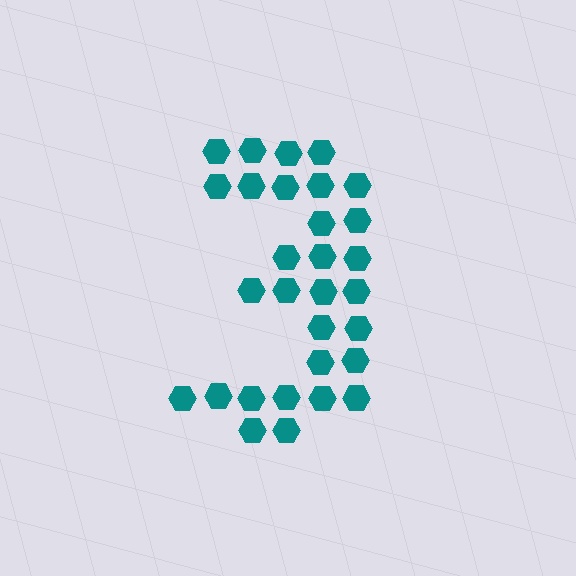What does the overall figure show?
The overall figure shows the digit 3.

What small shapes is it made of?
It is made of small hexagons.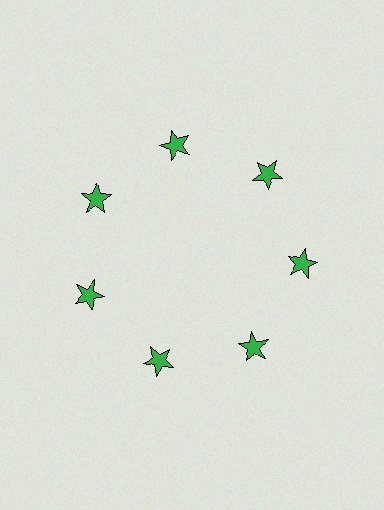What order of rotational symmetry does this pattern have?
This pattern has 7-fold rotational symmetry.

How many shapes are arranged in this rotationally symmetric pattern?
There are 7 shapes, arranged in 7 groups of 1.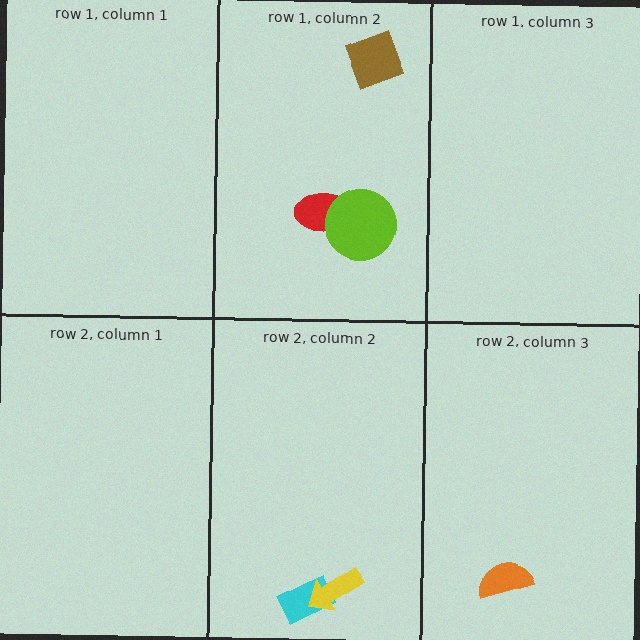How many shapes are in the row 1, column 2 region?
3.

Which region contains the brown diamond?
The row 1, column 2 region.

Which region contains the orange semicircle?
The row 2, column 3 region.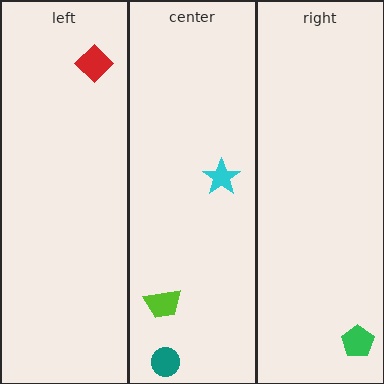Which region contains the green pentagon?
The right region.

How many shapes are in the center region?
3.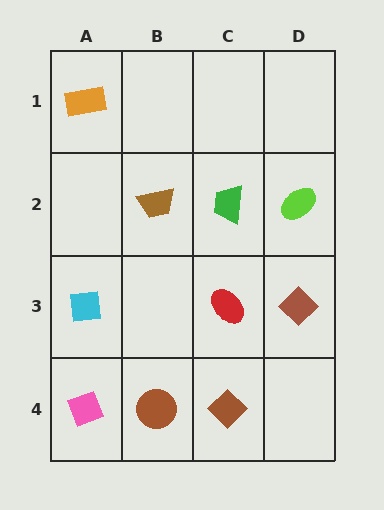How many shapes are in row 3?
3 shapes.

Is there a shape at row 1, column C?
No, that cell is empty.